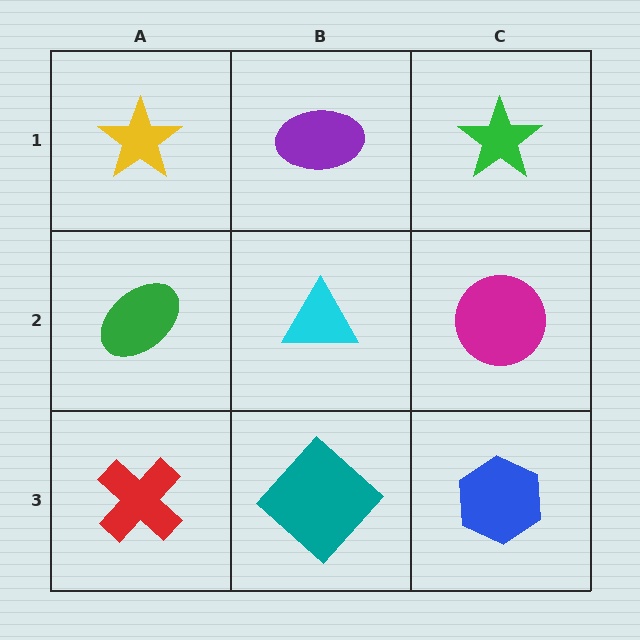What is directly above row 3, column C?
A magenta circle.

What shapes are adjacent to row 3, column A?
A green ellipse (row 2, column A), a teal diamond (row 3, column B).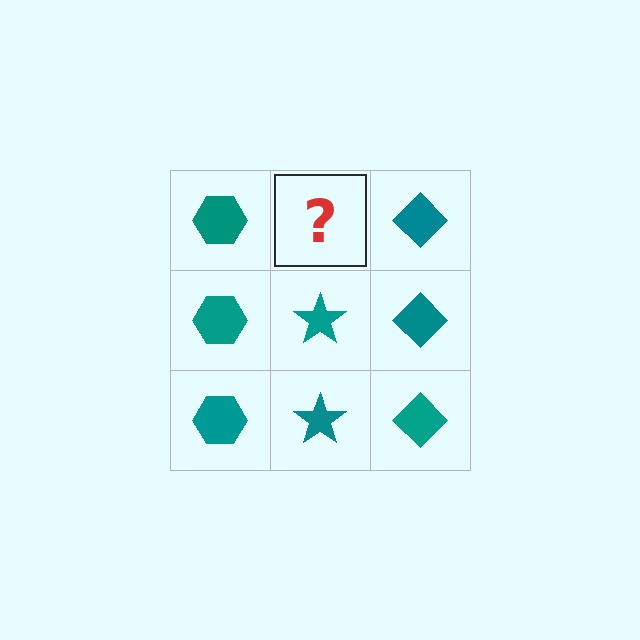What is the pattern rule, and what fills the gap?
The rule is that each column has a consistent shape. The gap should be filled with a teal star.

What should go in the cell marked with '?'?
The missing cell should contain a teal star.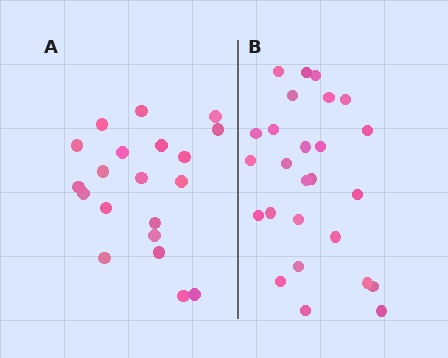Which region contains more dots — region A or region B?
Region B (the right region) has more dots.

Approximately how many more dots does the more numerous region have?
Region B has about 6 more dots than region A.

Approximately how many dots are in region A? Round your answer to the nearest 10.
About 20 dots.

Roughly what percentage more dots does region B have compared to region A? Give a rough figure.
About 30% more.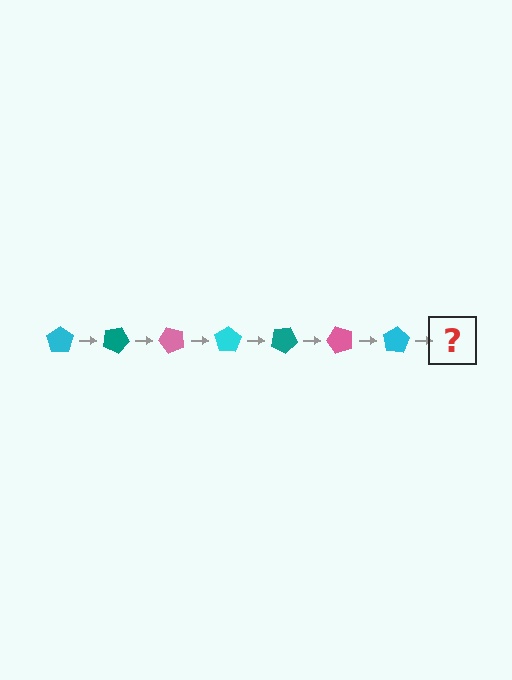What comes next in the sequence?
The next element should be a teal pentagon, rotated 175 degrees from the start.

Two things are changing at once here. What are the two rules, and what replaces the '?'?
The two rules are that it rotates 25 degrees each step and the color cycles through cyan, teal, and pink. The '?' should be a teal pentagon, rotated 175 degrees from the start.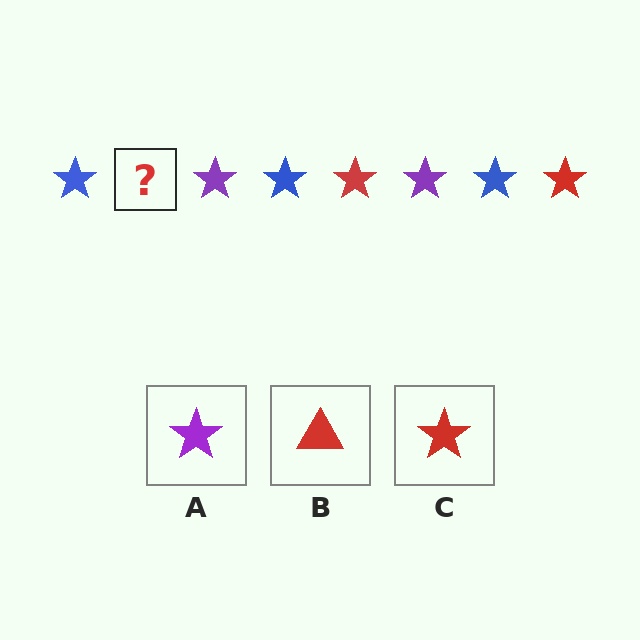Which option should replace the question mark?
Option C.